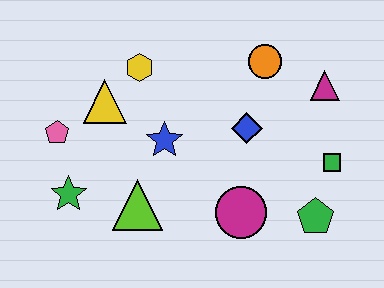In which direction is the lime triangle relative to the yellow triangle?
The lime triangle is below the yellow triangle.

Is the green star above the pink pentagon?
No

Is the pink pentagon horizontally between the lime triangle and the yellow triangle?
No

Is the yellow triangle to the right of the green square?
No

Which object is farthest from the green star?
The magenta triangle is farthest from the green star.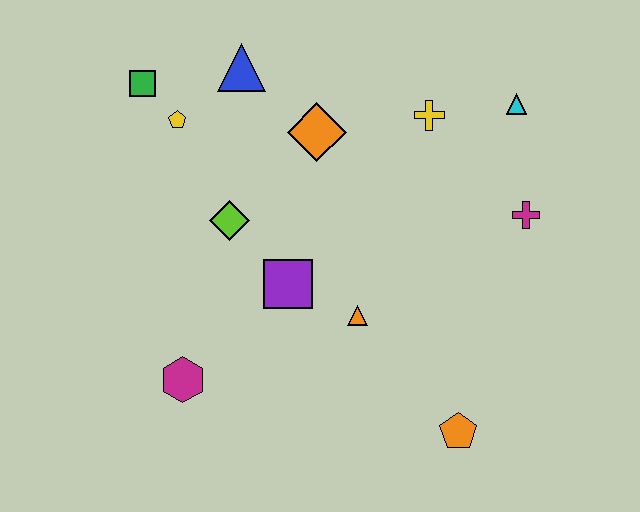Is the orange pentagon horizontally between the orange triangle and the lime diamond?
No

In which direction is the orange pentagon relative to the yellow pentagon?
The orange pentagon is below the yellow pentagon.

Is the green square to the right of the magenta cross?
No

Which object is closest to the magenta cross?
The cyan triangle is closest to the magenta cross.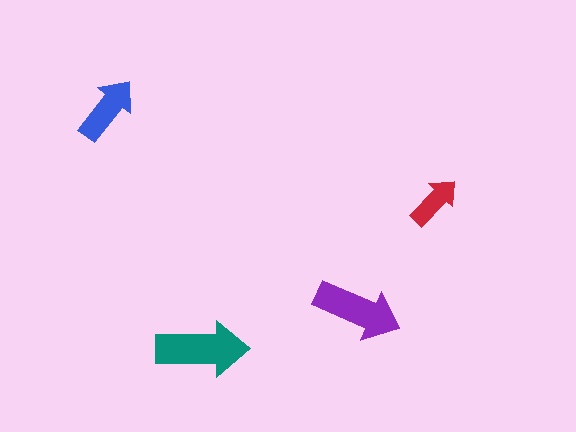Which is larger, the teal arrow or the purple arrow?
The teal one.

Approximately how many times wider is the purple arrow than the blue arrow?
About 1.5 times wider.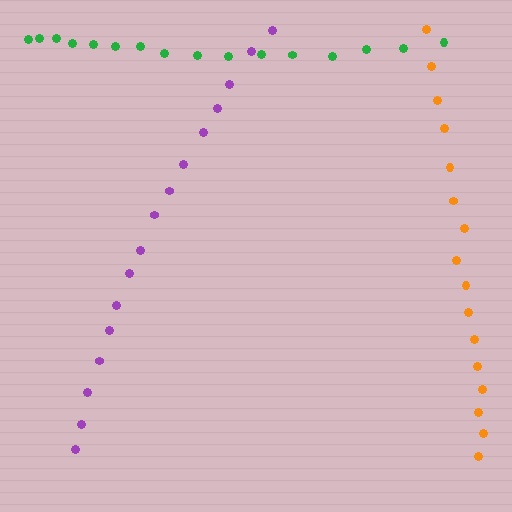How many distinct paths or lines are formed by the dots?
There are 3 distinct paths.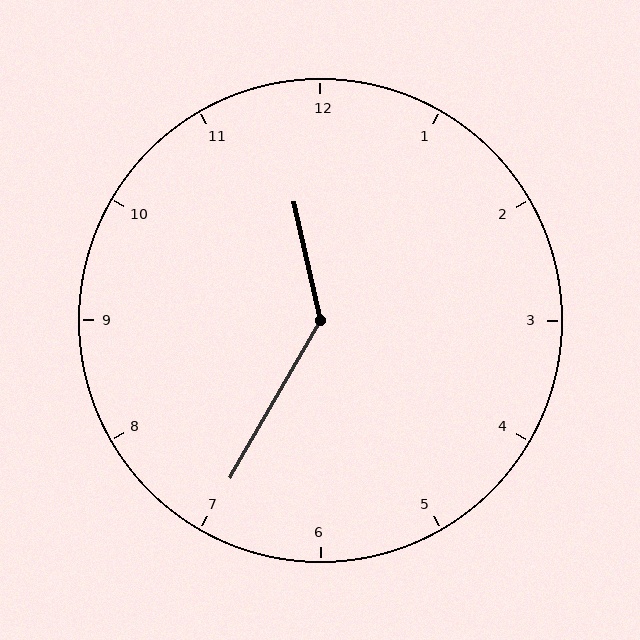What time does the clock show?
11:35.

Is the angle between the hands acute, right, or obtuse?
It is obtuse.